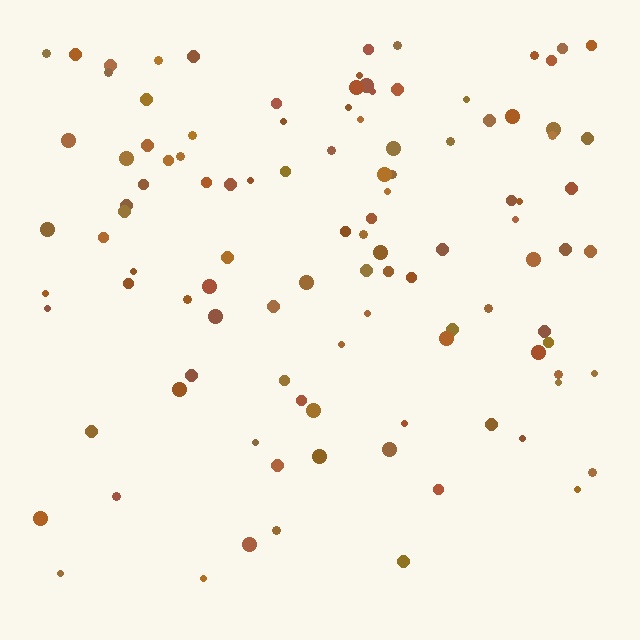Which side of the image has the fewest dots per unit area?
The bottom.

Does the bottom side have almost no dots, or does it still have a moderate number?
Still a moderate number, just noticeably fewer than the top.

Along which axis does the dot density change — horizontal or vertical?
Vertical.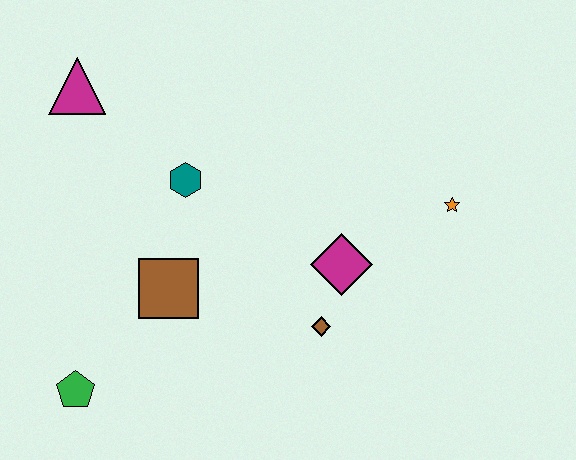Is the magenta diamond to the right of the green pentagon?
Yes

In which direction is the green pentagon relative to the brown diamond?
The green pentagon is to the left of the brown diamond.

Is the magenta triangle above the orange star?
Yes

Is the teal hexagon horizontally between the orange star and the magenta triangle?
Yes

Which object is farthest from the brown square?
The orange star is farthest from the brown square.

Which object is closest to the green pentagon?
The brown square is closest to the green pentagon.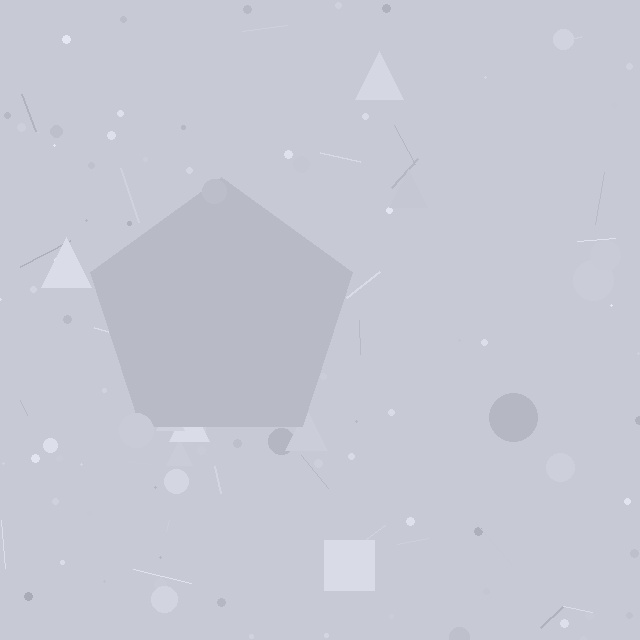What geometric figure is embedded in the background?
A pentagon is embedded in the background.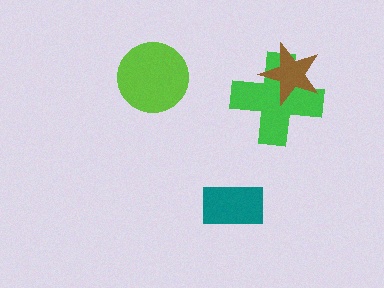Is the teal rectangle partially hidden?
No, no other shape covers it.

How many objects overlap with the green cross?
1 object overlaps with the green cross.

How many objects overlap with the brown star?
1 object overlaps with the brown star.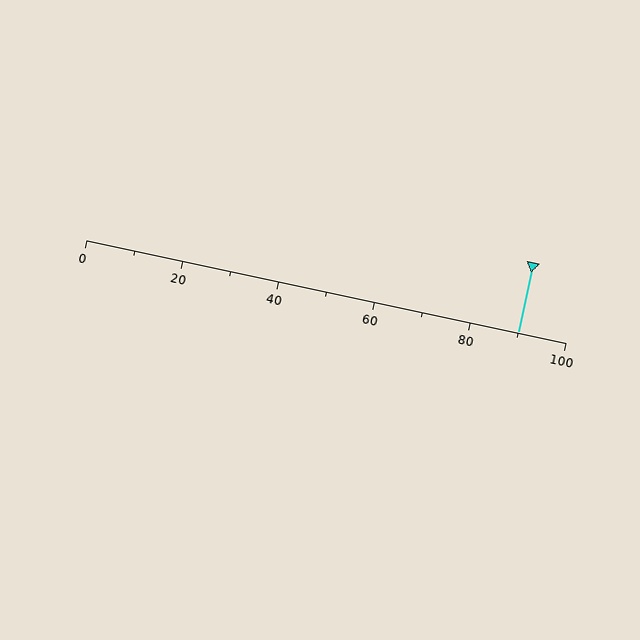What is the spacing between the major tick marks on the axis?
The major ticks are spaced 20 apart.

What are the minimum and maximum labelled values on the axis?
The axis runs from 0 to 100.